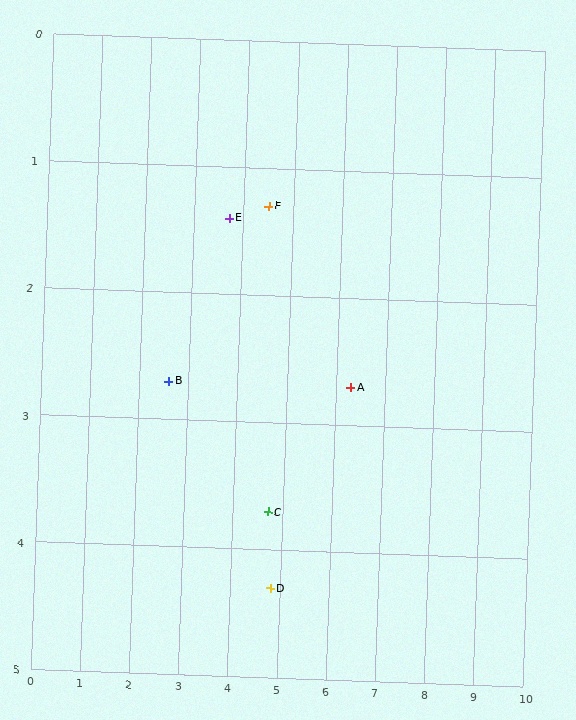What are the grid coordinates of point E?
Point E is at approximately (3.7, 1.4).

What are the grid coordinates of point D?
Point D is at approximately (4.8, 4.3).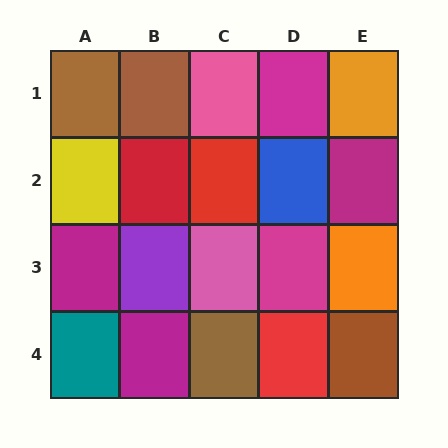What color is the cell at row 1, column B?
Brown.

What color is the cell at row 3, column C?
Pink.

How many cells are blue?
1 cell is blue.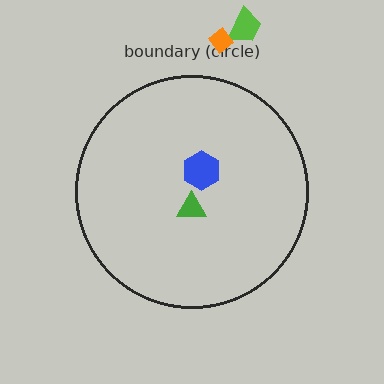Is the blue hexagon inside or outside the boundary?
Inside.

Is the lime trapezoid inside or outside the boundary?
Outside.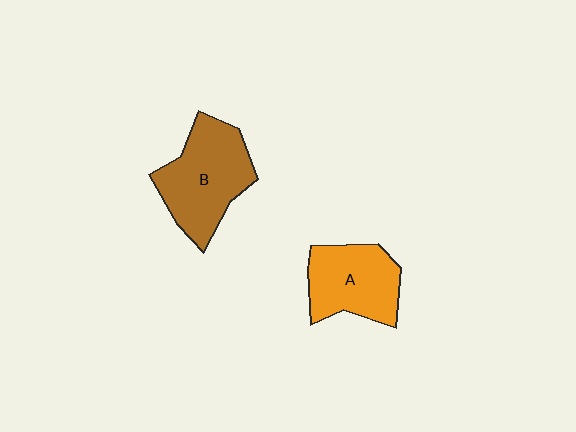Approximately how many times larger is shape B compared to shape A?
Approximately 1.2 times.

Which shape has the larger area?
Shape B (brown).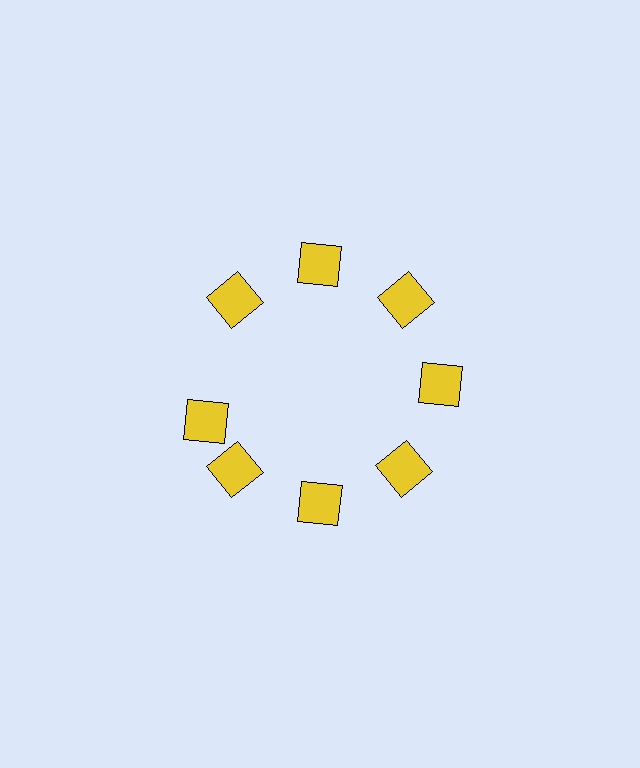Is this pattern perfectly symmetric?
No. The 8 yellow squares are arranged in a ring, but one element near the 9 o'clock position is rotated out of alignment along the ring, breaking the 8-fold rotational symmetry.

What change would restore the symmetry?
The symmetry would be restored by rotating it back into even spacing with its neighbors so that all 8 squares sit at equal angles and equal distance from the center.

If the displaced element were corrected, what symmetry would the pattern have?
It would have 8-fold rotational symmetry — the pattern would map onto itself every 45 degrees.